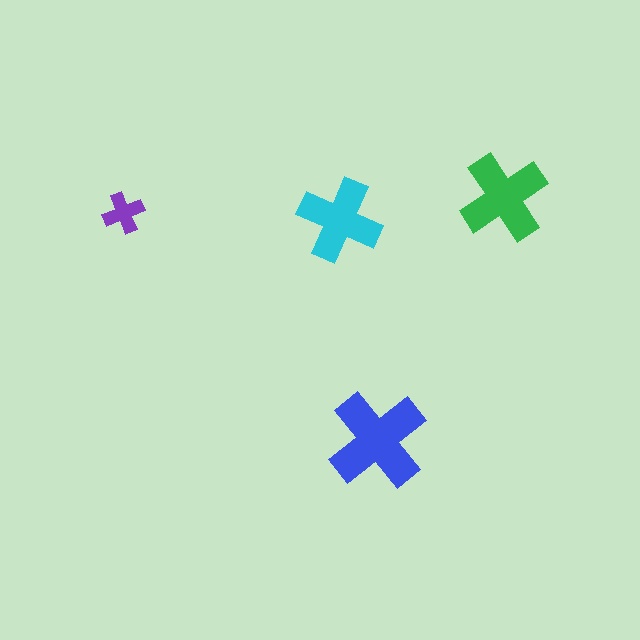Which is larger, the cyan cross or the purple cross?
The cyan one.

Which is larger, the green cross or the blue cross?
The blue one.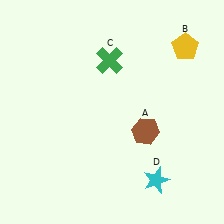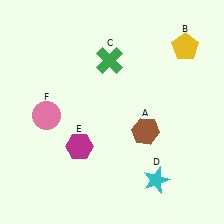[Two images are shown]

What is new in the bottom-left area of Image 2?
A magenta hexagon (E) was added in the bottom-left area of Image 2.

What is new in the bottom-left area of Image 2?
A pink circle (F) was added in the bottom-left area of Image 2.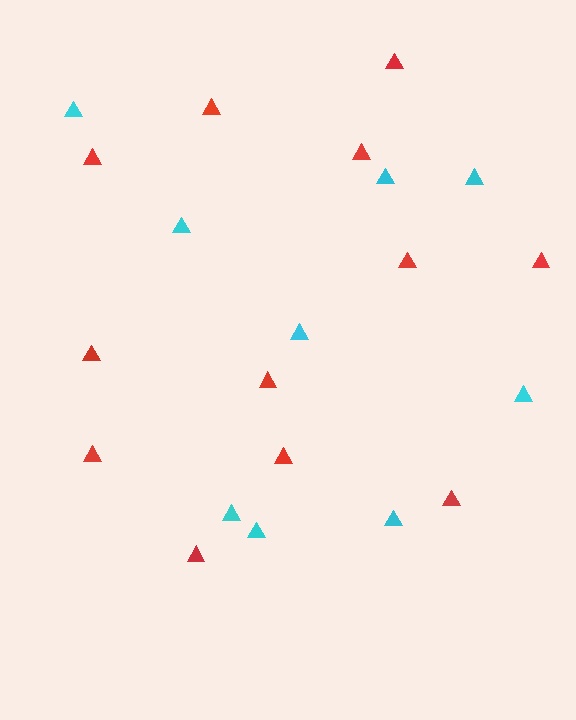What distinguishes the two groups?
There are 2 groups: one group of red triangles (12) and one group of cyan triangles (9).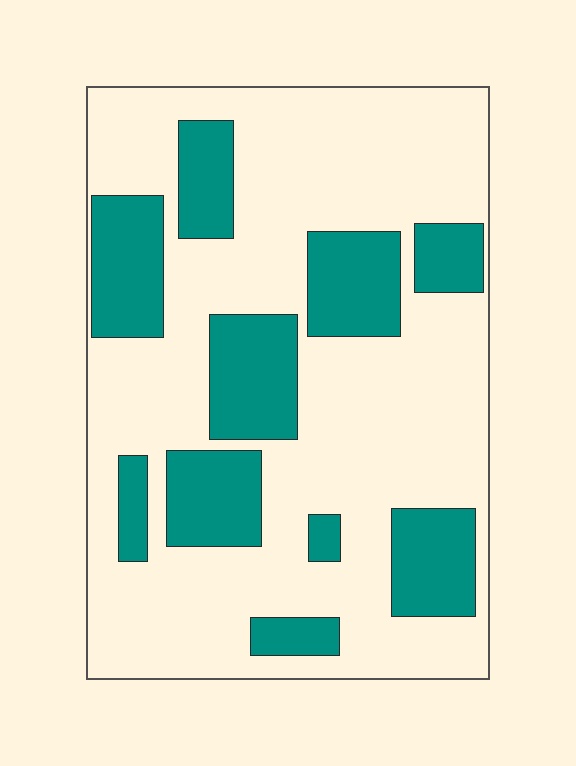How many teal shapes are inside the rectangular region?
10.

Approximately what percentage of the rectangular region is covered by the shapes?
Approximately 30%.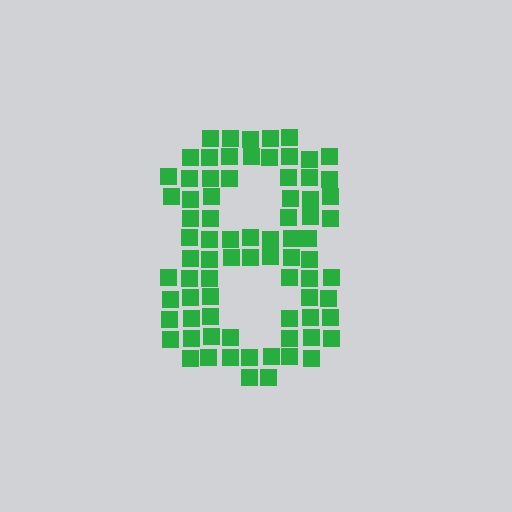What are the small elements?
The small elements are squares.